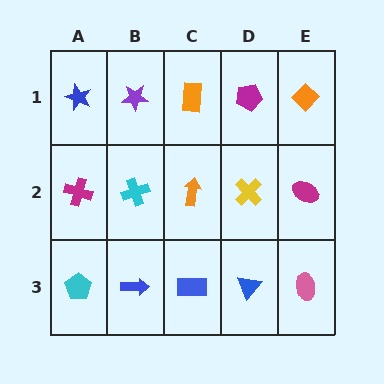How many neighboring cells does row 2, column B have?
4.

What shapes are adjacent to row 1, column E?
A magenta ellipse (row 2, column E), a magenta pentagon (row 1, column D).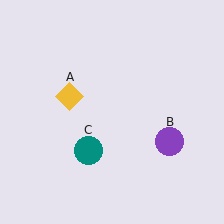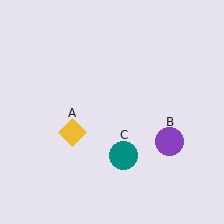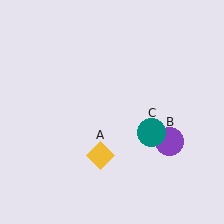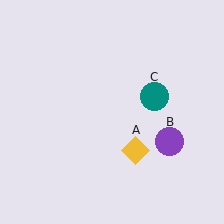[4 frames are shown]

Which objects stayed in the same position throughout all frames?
Purple circle (object B) remained stationary.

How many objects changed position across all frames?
2 objects changed position: yellow diamond (object A), teal circle (object C).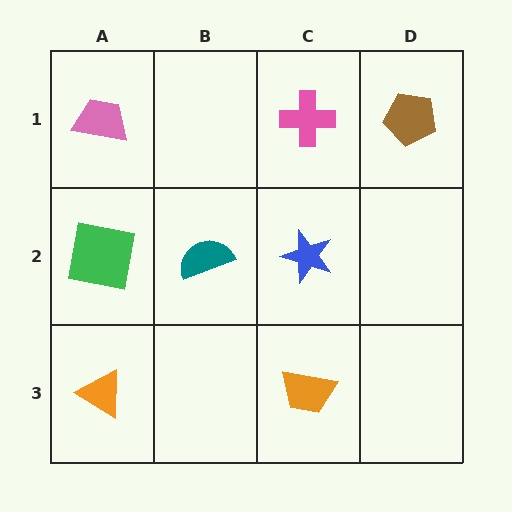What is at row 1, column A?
A pink trapezoid.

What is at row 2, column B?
A teal semicircle.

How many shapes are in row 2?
3 shapes.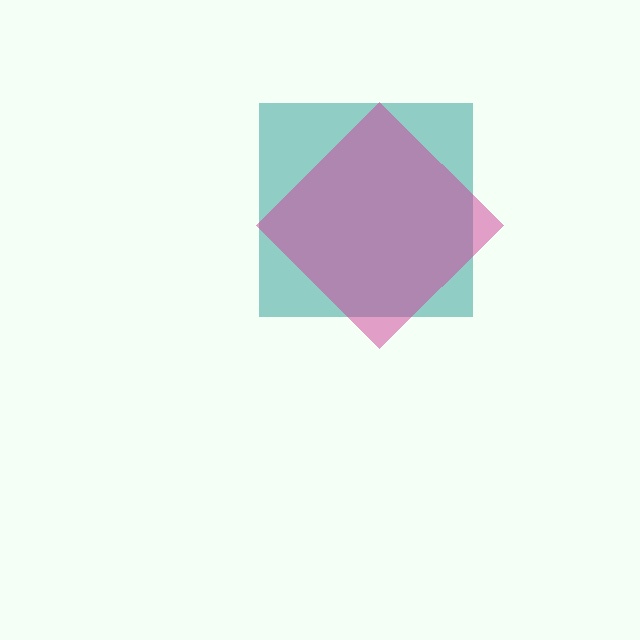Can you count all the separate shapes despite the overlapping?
Yes, there are 2 separate shapes.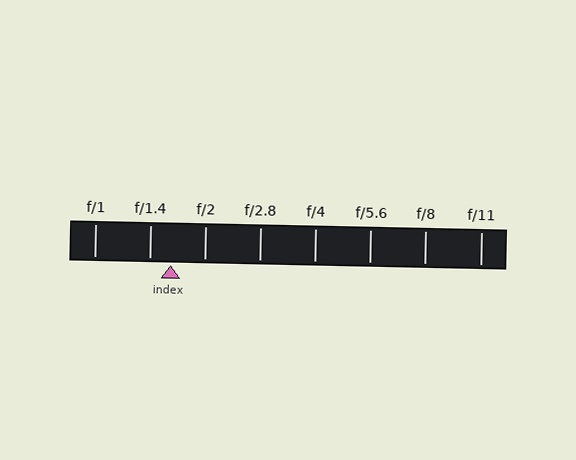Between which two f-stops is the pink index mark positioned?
The index mark is between f/1.4 and f/2.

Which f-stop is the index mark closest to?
The index mark is closest to f/1.4.